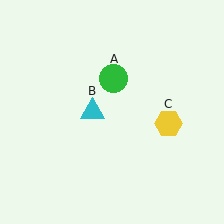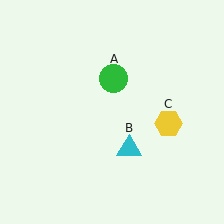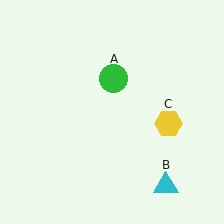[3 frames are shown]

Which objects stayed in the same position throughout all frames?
Green circle (object A) and yellow hexagon (object C) remained stationary.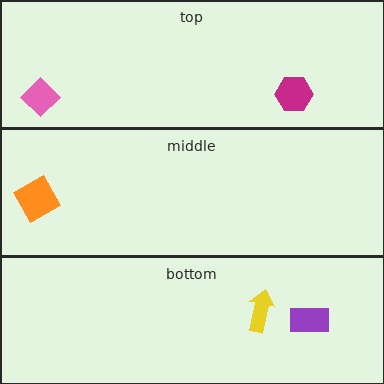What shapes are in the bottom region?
The purple rectangle, the yellow arrow.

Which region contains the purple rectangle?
The bottom region.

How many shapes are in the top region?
2.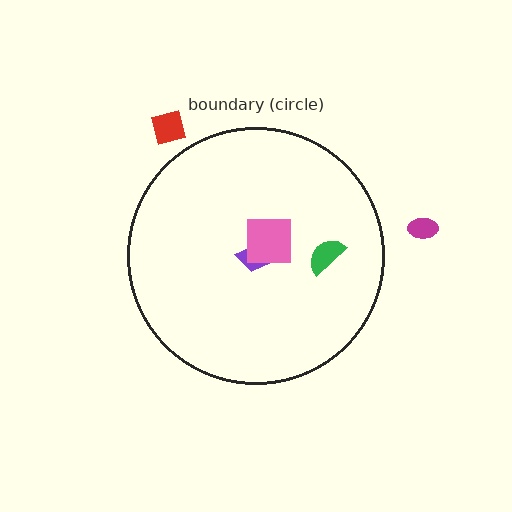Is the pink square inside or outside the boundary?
Inside.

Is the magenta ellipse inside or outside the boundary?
Outside.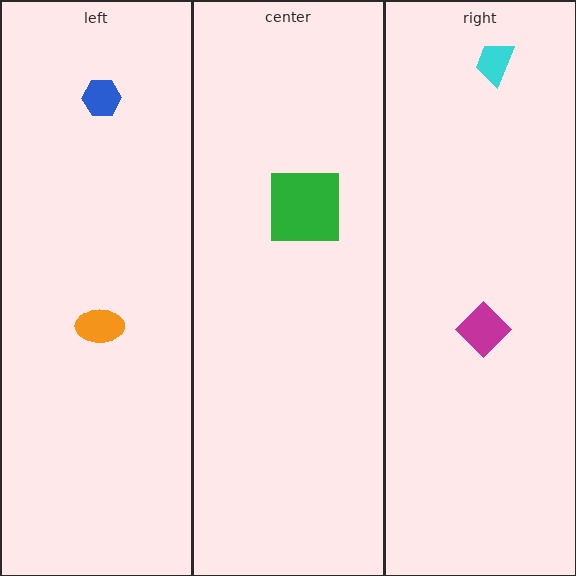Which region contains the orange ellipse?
The left region.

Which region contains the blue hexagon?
The left region.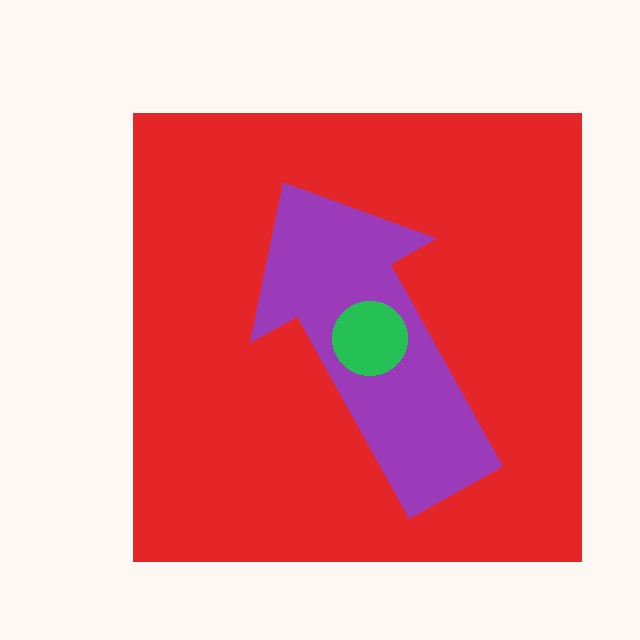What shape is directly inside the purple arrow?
The green circle.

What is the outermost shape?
The red square.